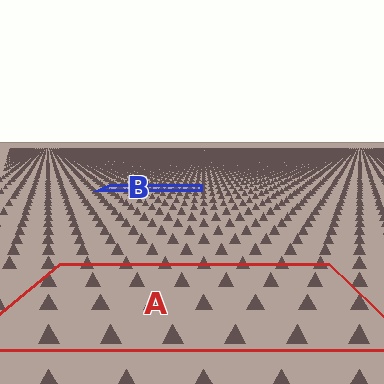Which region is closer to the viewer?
Region A is closer. The texture elements there are larger and more spread out.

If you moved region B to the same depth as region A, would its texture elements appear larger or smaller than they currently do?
They would appear larger. At a closer depth, the same texture elements are projected at a bigger on-screen size.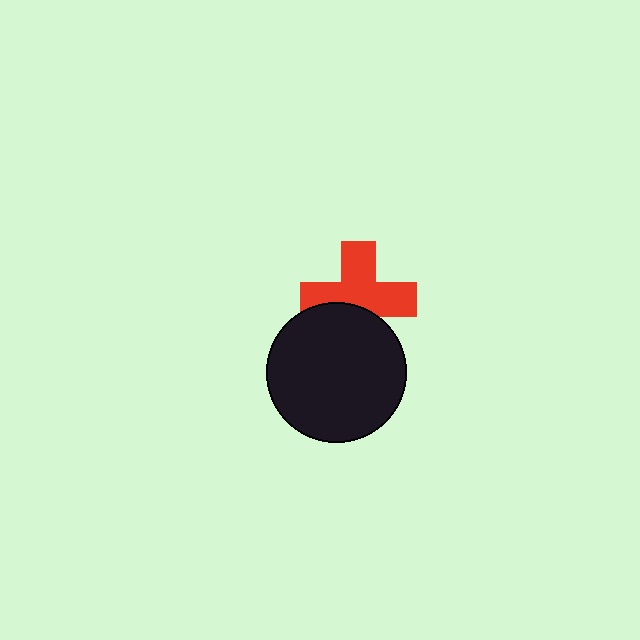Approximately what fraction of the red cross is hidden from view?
Roughly 33% of the red cross is hidden behind the black circle.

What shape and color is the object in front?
The object in front is a black circle.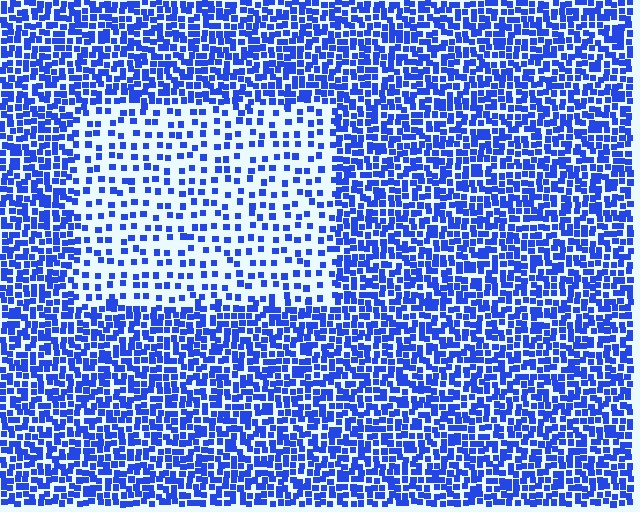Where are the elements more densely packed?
The elements are more densely packed outside the rectangle boundary.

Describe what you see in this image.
The image contains small blue elements arranged at two different densities. A rectangle-shaped region is visible where the elements are less densely packed than the surrounding area.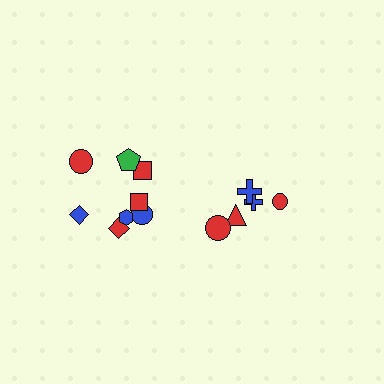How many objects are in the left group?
There are 8 objects.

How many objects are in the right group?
There are 5 objects.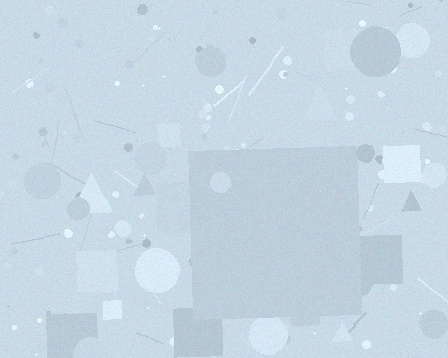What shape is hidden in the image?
A square is hidden in the image.